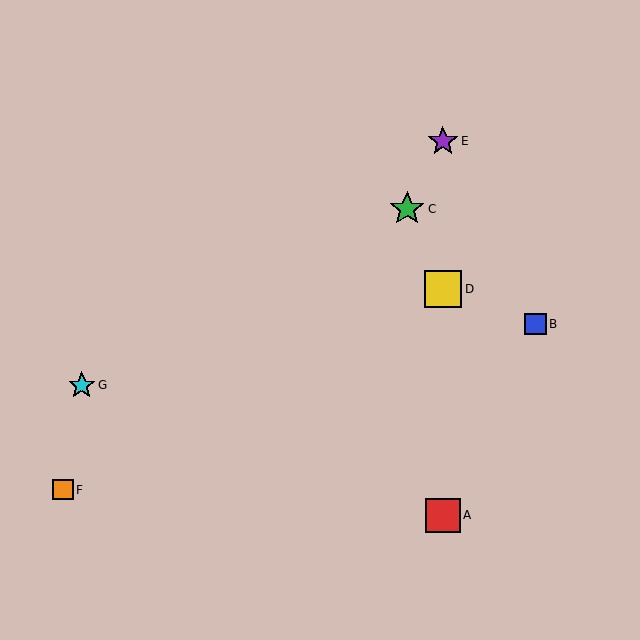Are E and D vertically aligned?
Yes, both are at x≈443.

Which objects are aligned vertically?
Objects A, D, E are aligned vertically.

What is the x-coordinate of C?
Object C is at x≈407.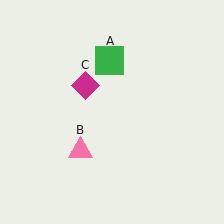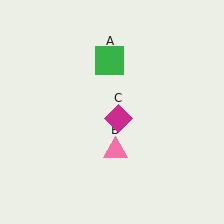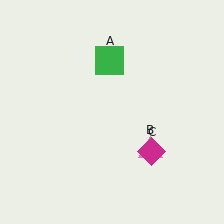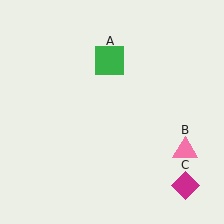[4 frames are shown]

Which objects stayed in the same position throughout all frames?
Green square (object A) remained stationary.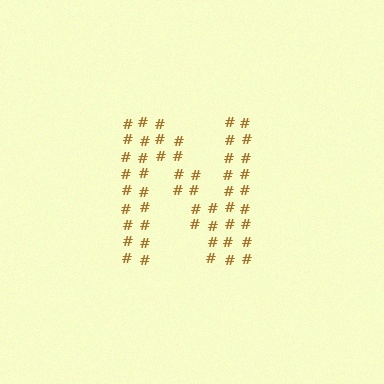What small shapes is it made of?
It is made of small hash symbols.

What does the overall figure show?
The overall figure shows the letter N.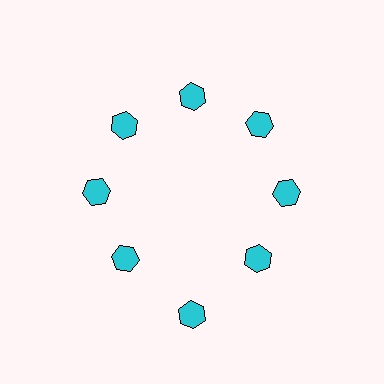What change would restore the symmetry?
The symmetry would be restored by moving it inward, back onto the ring so that all 8 hexagons sit at equal angles and equal distance from the center.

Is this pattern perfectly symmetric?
No. The 8 cyan hexagons are arranged in a ring, but one element near the 6 o'clock position is pushed outward from the center, breaking the 8-fold rotational symmetry.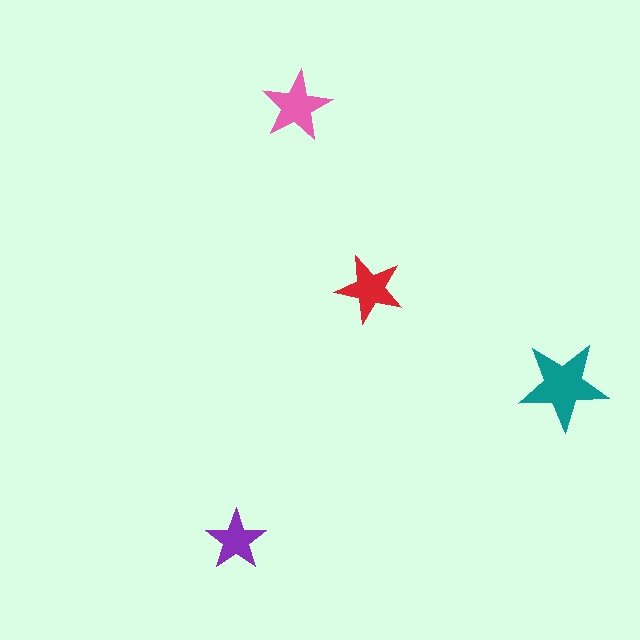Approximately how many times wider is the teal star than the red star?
About 1.5 times wider.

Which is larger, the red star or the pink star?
The pink one.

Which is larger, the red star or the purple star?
The red one.